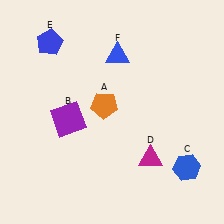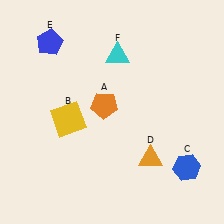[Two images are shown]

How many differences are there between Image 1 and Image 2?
There are 3 differences between the two images.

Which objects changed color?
B changed from purple to yellow. D changed from magenta to orange. F changed from blue to cyan.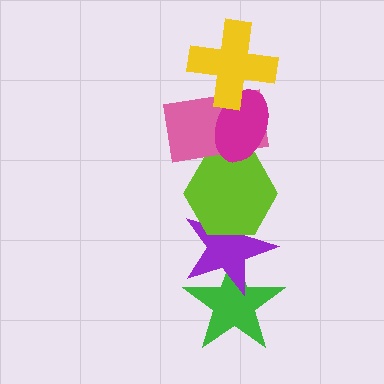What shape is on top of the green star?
The purple star is on top of the green star.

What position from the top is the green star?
The green star is 6th from the top.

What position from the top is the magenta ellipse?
The magenta ellipse is 2nd from the top.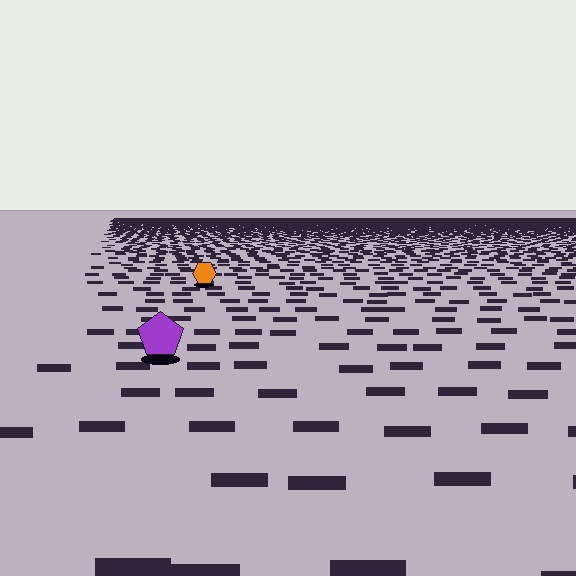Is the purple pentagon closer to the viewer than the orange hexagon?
Yes. The purple pentagon is closer — you can tell from the texture gradient: the ground texture is coarser near it.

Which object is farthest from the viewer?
The orange hexagon is farthest from the viewer. It appears smaller and the ground texture around it is denser.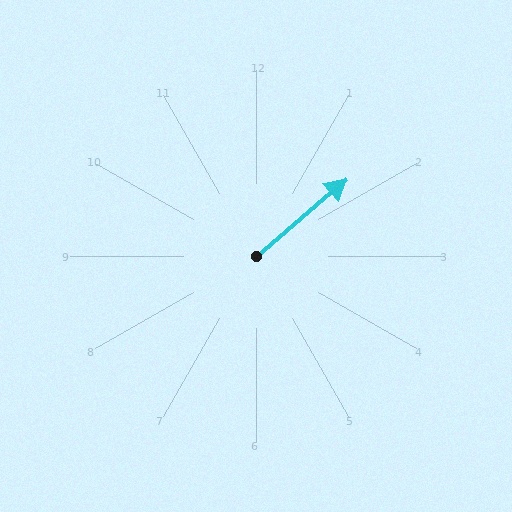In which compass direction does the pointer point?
Northeast.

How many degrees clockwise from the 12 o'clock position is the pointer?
Approximately 49 degrees.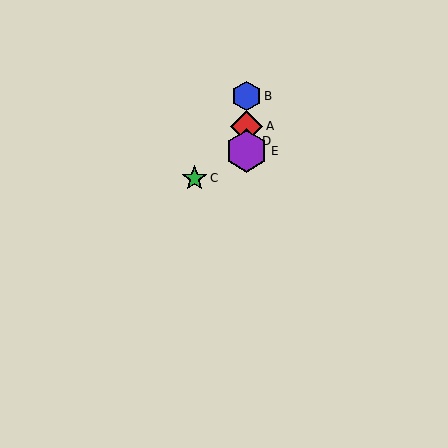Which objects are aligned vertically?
Objects A, B, D, E are aligned vertically.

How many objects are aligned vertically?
4 objects (A, B, D, E) are aligned vertically.